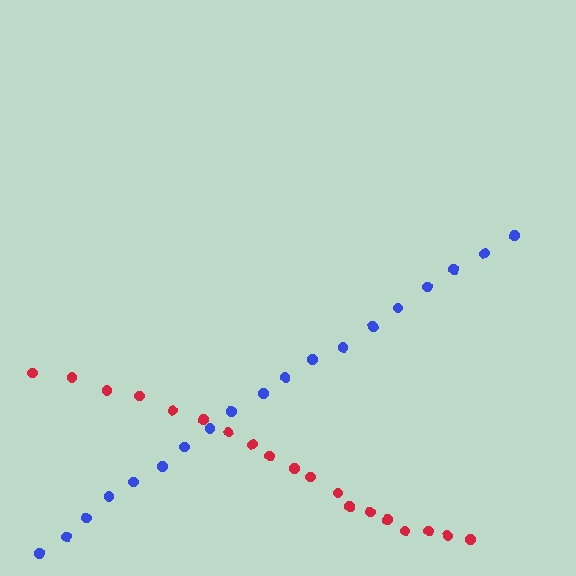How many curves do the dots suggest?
There are 2 distinct paths.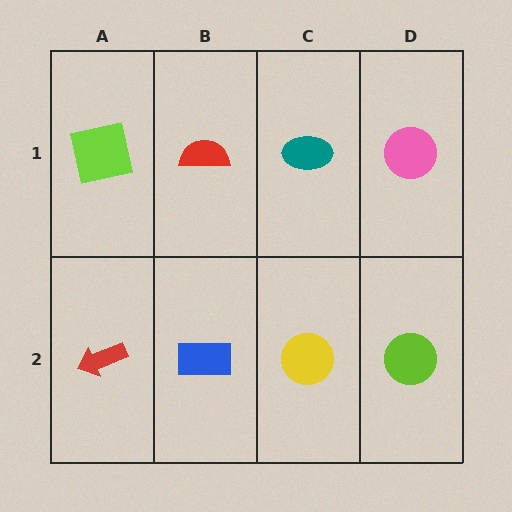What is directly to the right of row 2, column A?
A blue rectangle.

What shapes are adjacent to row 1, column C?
A yellow circle (row 2, column C), a red semicircle (row 1, column B), a pink circle (row 1, column D).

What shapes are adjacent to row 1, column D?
A lime circle (row 2, column D), a teal ellipse (row 1, column C).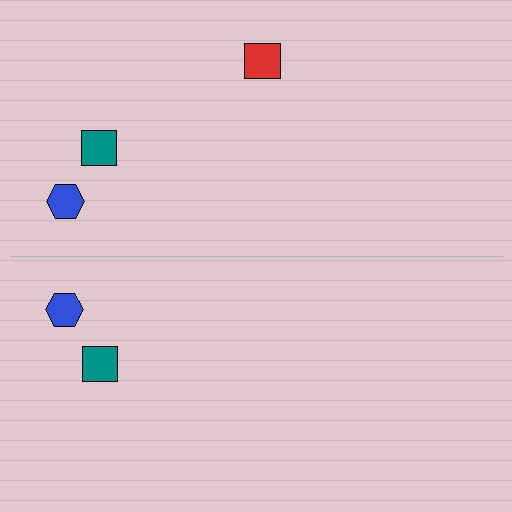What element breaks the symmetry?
A red square is missing from the bottom side.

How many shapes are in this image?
There are 5 shapes in this image.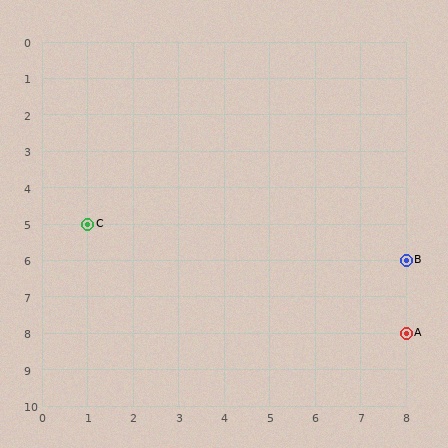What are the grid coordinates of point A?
Point A is at grid coordinates (8, 8).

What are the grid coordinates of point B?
Point B is at grid coordinates (8, 6).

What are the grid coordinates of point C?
Point C is at grid coordinates (1, 5).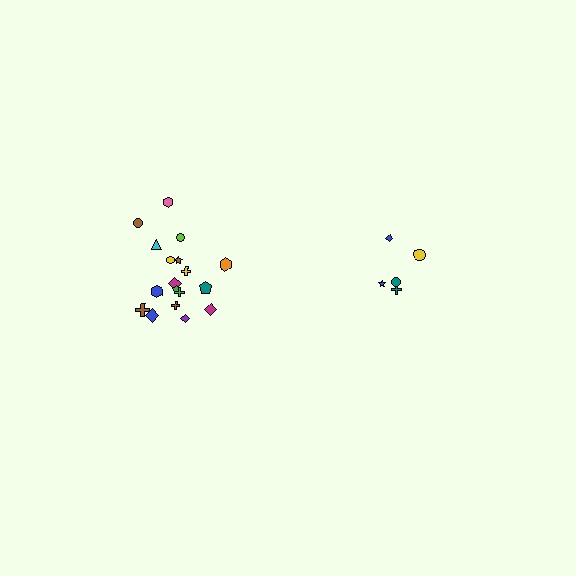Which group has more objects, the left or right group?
The left group.